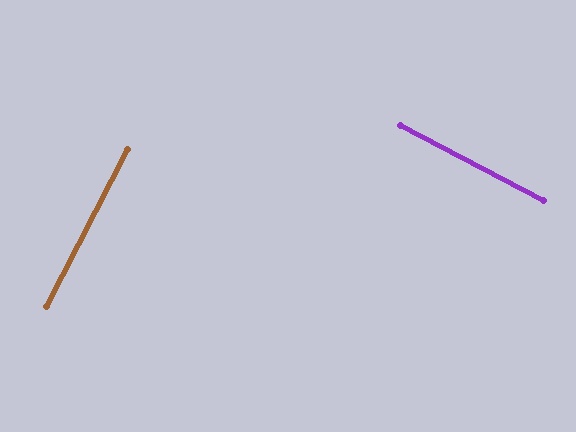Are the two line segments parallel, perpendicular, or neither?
Perpendicular — they meet at approximately 89°.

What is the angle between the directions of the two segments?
Approximately 89 degrees.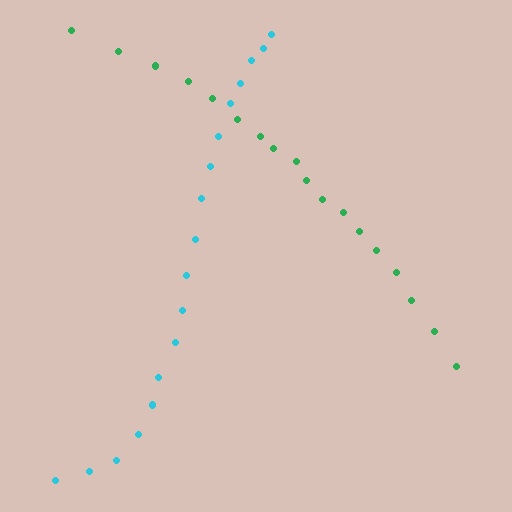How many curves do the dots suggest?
There are 2 distinct paths.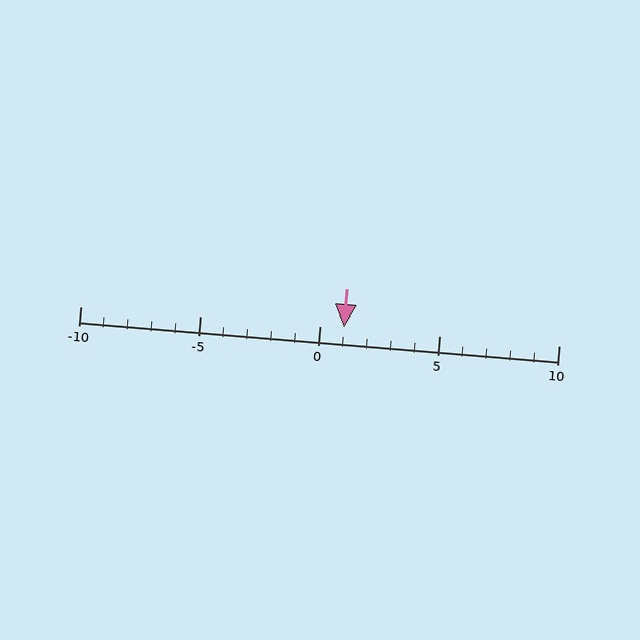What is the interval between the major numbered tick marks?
The major tick marks are spaced 5 units apart.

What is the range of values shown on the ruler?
The ruler shows values from -10 to 10.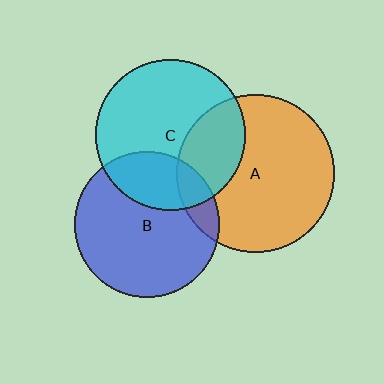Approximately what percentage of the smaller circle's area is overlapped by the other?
Approximately 30%.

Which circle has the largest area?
Circle A (orange).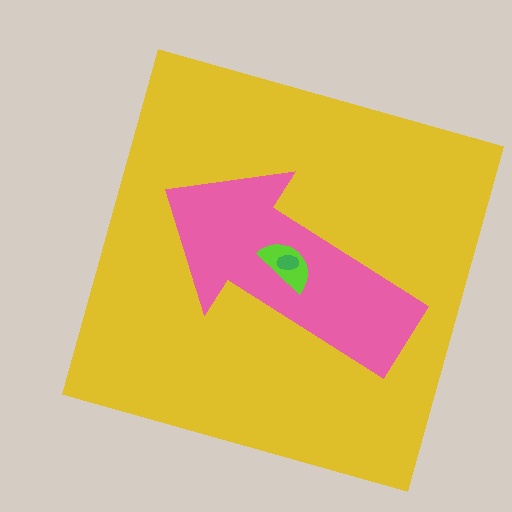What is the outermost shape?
The yellow square.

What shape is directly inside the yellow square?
The pink arrow.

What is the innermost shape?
The green ellipse.